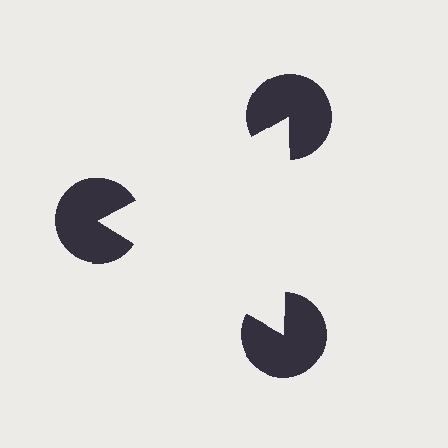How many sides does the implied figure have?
3 sides.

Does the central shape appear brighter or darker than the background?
It typically appears slightly brighter than the background, even though no actual brightness change is drawn.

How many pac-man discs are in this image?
There are 3 — one at each vertex of the illusory triangle.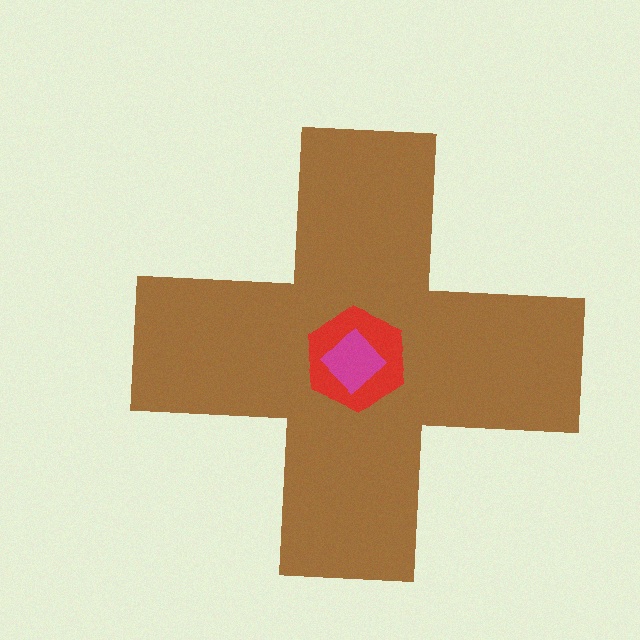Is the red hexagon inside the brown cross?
Yes.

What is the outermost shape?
The brown cross.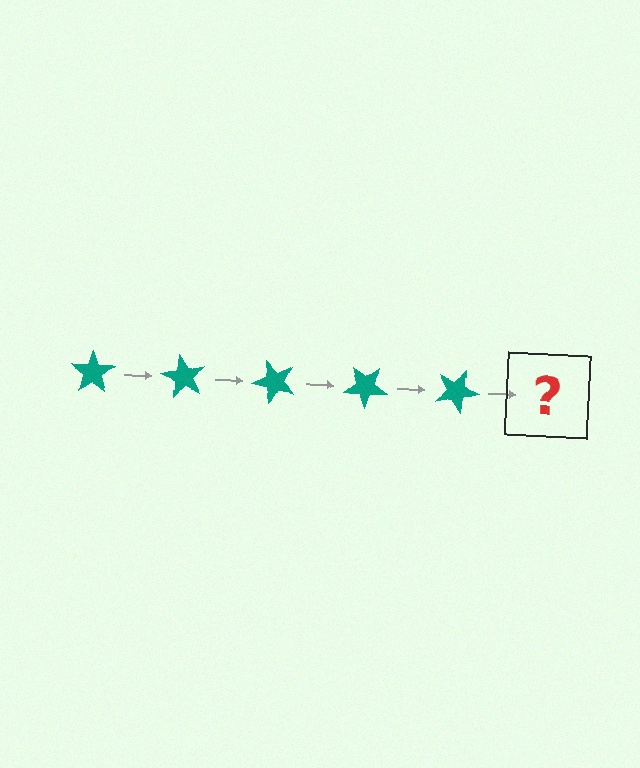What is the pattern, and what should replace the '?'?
The pattern is that the star rotates 60 degrees each step. The '?' should be a teal star rotated 300 degrees.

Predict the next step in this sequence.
The next step is a teal star rotated 300 degrees.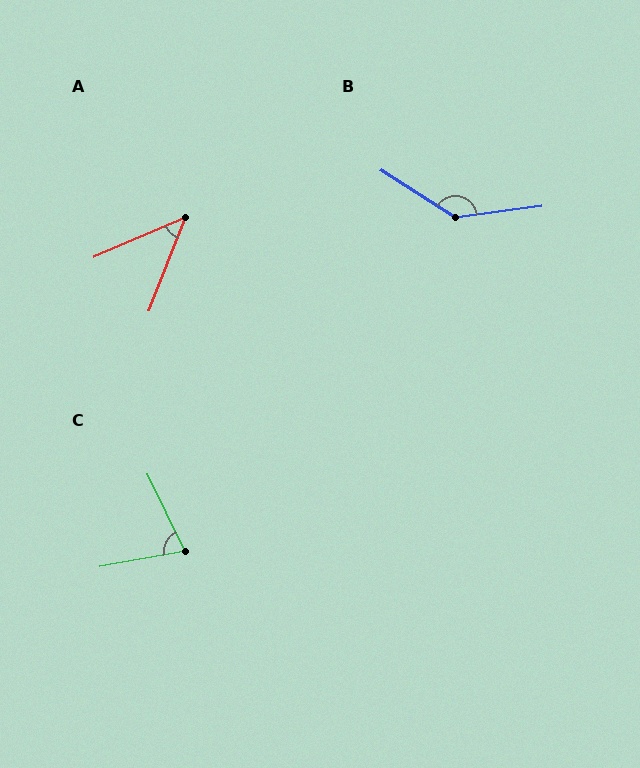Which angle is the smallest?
A, at approximately 45 degrees.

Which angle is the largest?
B, at approximately 140 degrees.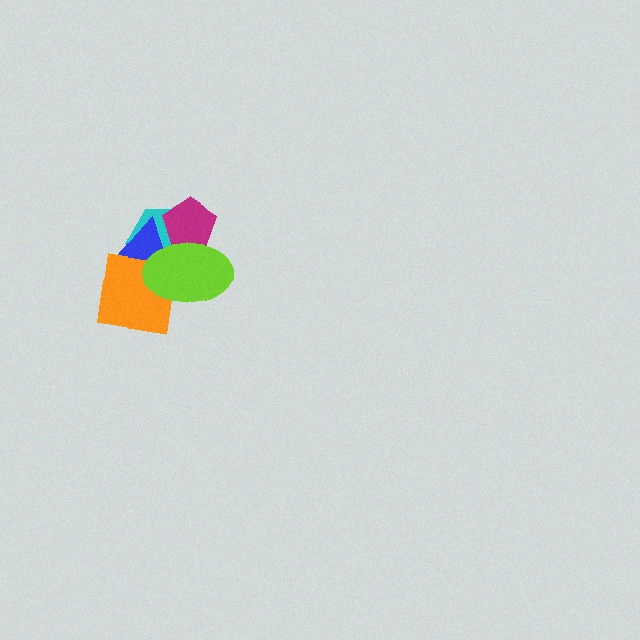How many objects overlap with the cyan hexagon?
4 objects overlap with the cyan hexagon.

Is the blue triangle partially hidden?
Yes, it is partially covered by another shape.